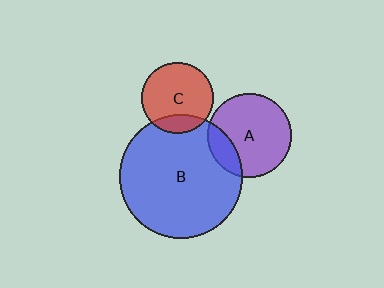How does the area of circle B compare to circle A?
Approximately 2.2 times.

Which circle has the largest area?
Circle B (blue).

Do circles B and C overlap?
Yes.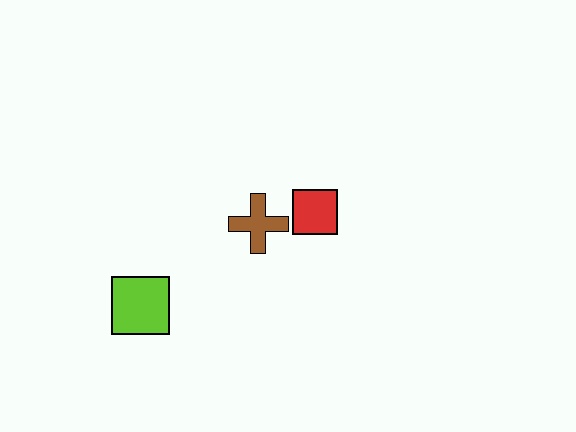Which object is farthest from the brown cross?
The lime square is farthest from the brown cross.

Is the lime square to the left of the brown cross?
Yes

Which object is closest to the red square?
The brown cross is closest to the red square.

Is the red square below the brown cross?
No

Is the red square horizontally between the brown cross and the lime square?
No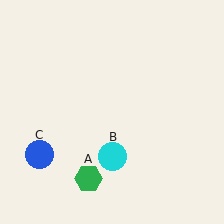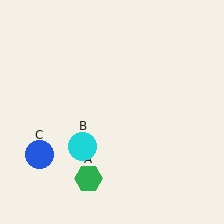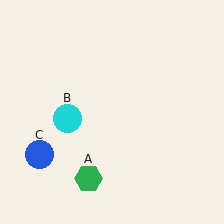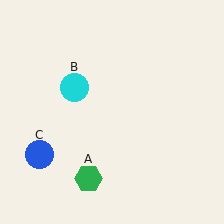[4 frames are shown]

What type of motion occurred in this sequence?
The cyan circle (object B) rotated clockwise around the center of the scene.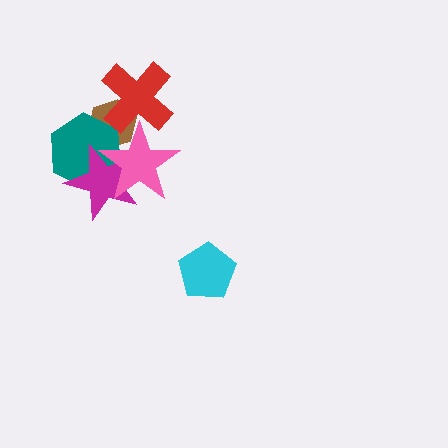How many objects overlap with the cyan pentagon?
0 objects overlap with the cyan pentagon.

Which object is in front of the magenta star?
The pink star is in front of the magenta star.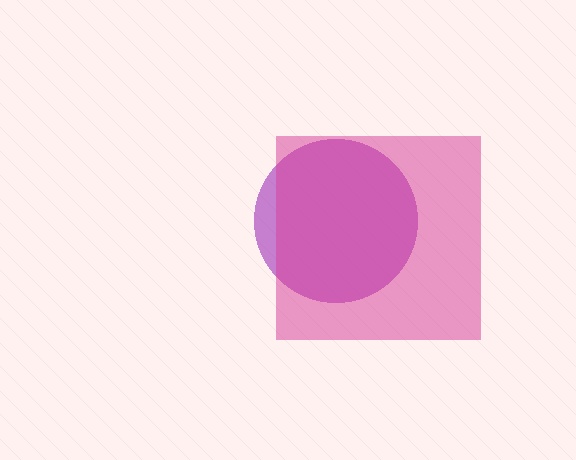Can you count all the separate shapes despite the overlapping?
Yes, there are 2 separate shapes.